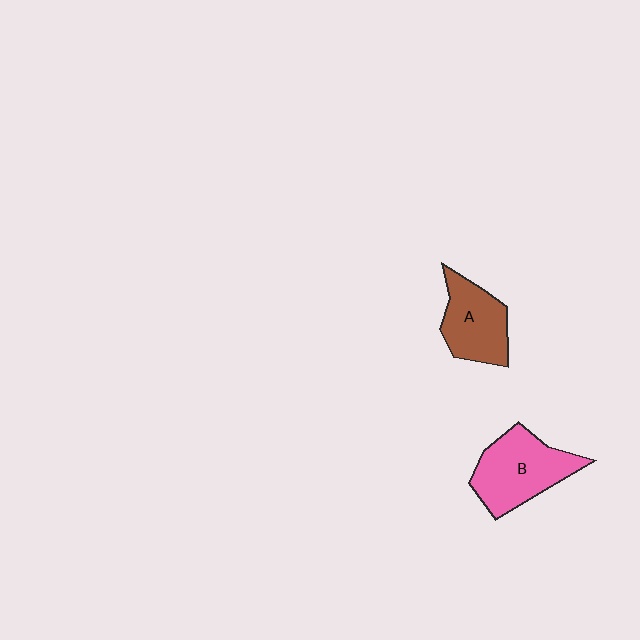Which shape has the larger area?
Shape B (pink).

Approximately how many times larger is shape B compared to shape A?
Approximately 1.3 times.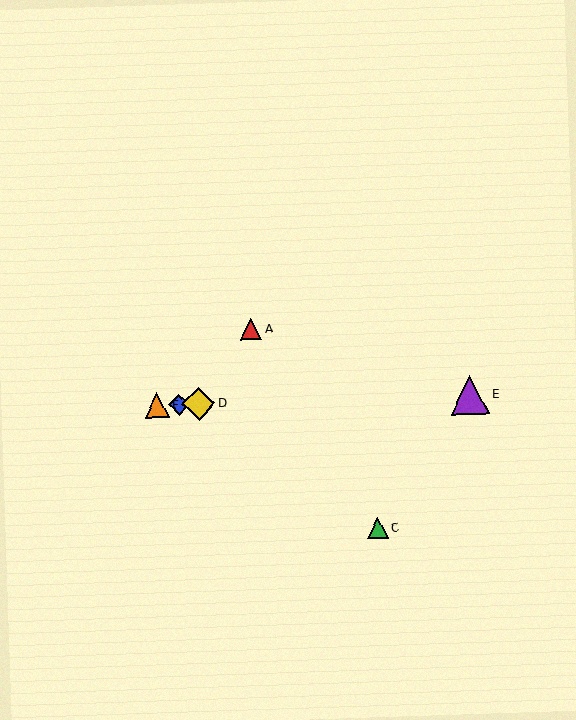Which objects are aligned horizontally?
Objects B, D, E, F are aligned horizontally.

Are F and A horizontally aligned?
No, F is at y≈405 and A is at y≈329.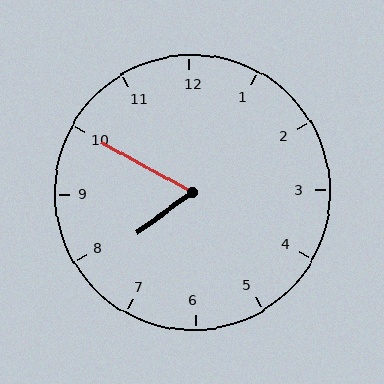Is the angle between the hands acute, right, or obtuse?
It is acute.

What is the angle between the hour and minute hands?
Approximately 65 degrees.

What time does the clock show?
7:50.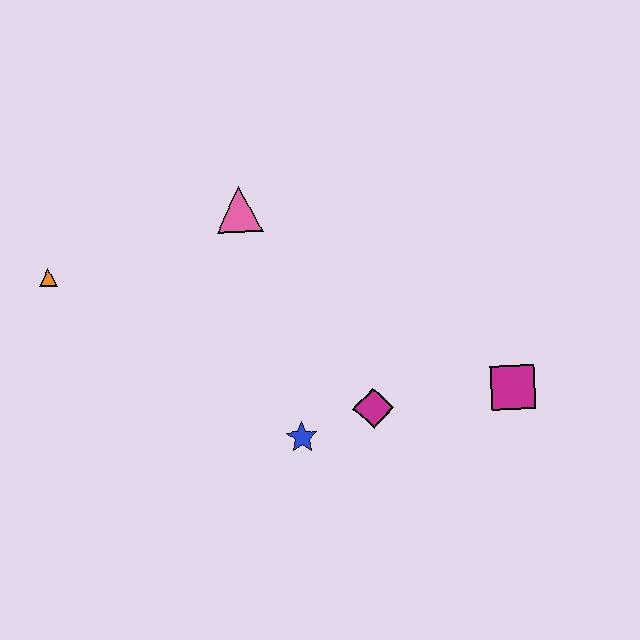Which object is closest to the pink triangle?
The orange triangle is closest to the pink triangle.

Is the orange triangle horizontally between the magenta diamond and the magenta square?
No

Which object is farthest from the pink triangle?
The magenta square is farthest from the pink triangle.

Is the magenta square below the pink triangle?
Yes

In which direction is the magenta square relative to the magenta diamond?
The magenta square is to the right of the magenta diamond.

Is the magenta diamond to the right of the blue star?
Yes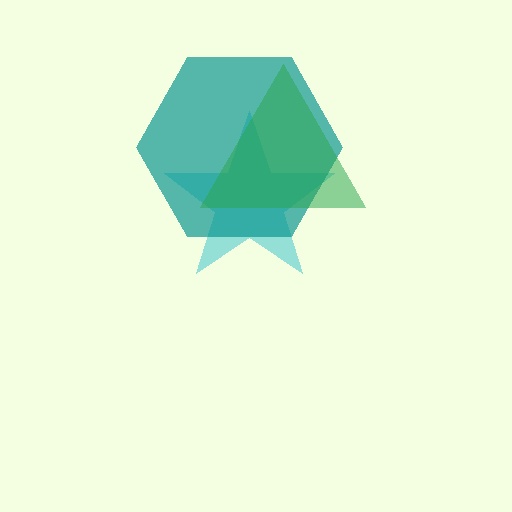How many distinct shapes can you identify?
There are 3 distinct shapes: a cyan star, a teal hexagon, a green triangle.